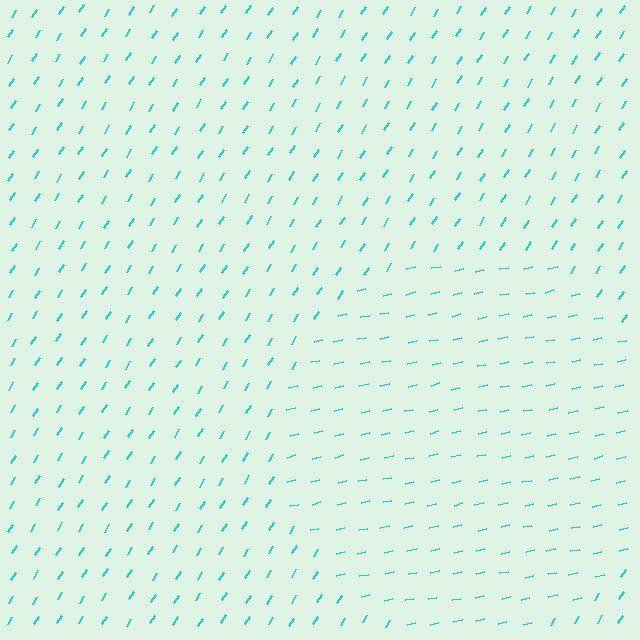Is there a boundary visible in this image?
Yes, there is a texture boundary formed by a change in line orientation.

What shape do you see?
I see a circle.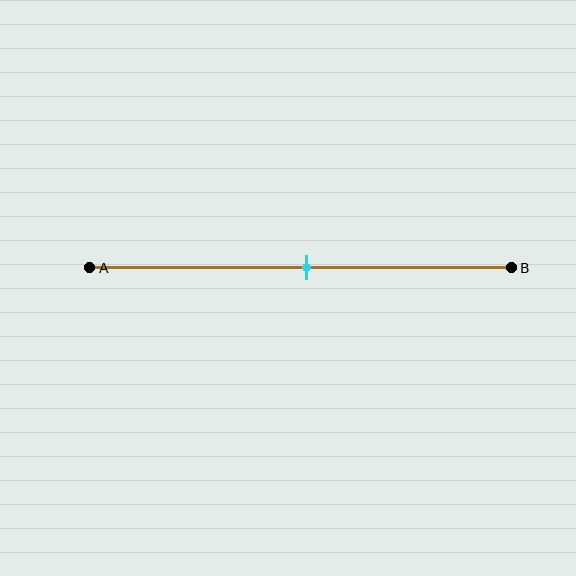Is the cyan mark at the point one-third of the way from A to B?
No, the mark is at about 50% from A, not at the 33% one-third point.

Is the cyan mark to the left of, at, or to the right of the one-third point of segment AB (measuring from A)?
The cyan mark is to the right of the one-third point of segment AB.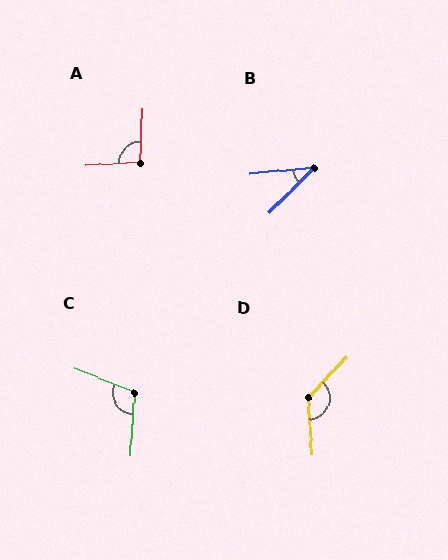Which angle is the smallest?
B, at approximately 39 degrees.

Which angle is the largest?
D, at approximately 133 degrees.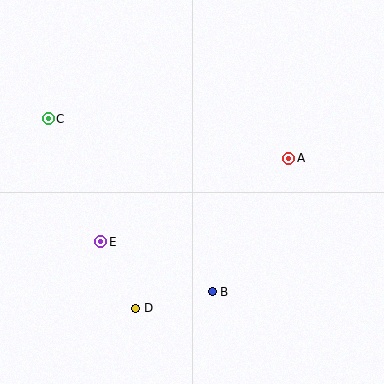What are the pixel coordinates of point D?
Point D is at (136, 308).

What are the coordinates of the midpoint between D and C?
The midpoint between D and C is at (92, 214).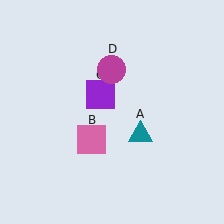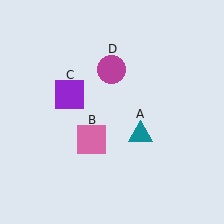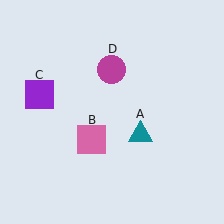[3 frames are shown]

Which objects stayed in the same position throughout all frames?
Teal triangle (object A) and pink square (object B) and magenta circle (object D) remained stationary.